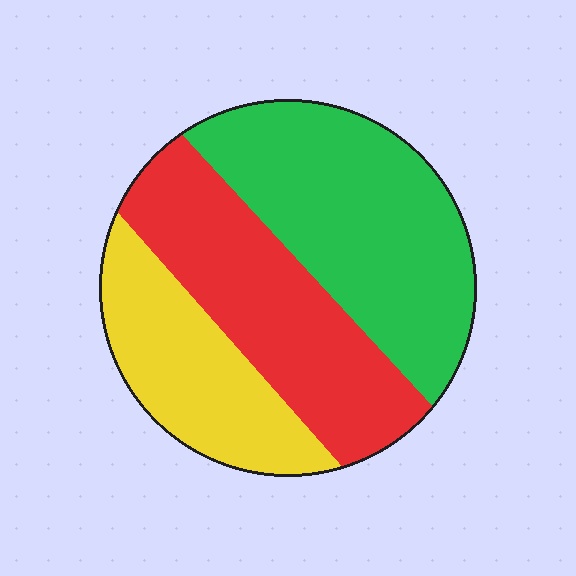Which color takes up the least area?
Yellow, at roughly 25%.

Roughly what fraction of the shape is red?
Red takes up between a third and a half of the shape.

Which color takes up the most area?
Green, at roughly 40%.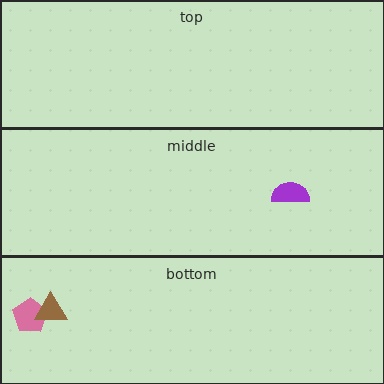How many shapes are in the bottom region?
2.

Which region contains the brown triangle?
The bottom region.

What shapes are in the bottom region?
The pink pentagon, the brown triangle.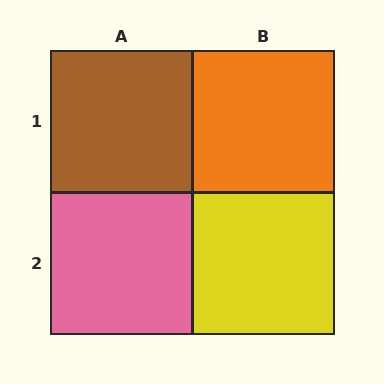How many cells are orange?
1 cell is orange.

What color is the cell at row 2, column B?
Yellow.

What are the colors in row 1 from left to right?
Brown, orange.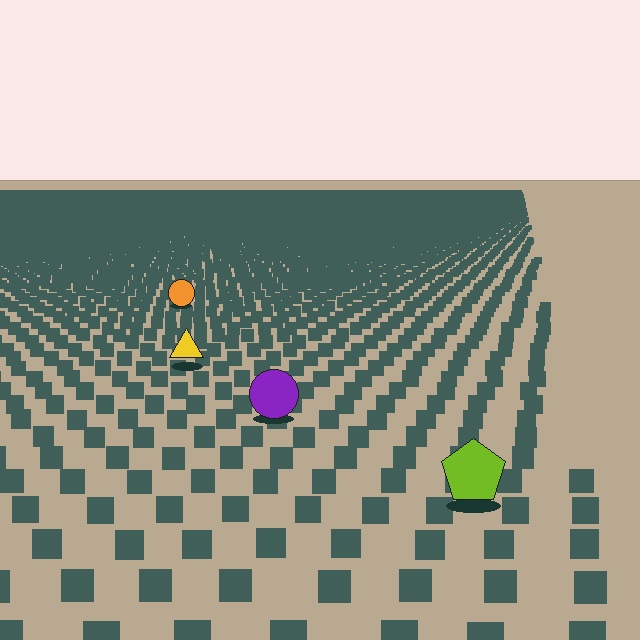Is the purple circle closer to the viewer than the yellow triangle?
Yes. The purple circle is closer — you can tell from the texture gradient: the ground texture is coarser near it.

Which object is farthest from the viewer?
The orange circle is farthest from the viewer. It appears smaller and the ground texture around it is denser.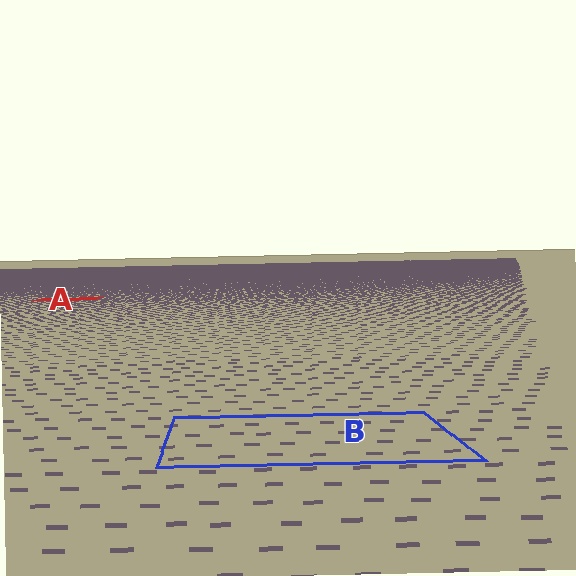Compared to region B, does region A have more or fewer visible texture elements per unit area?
Region A has more texture elements per unit area — they are packed more densely because it is farther away.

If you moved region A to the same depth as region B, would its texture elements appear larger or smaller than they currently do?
They would appear larger. At a closer depth, the same texture elements are projected at a bigger on-screen size.